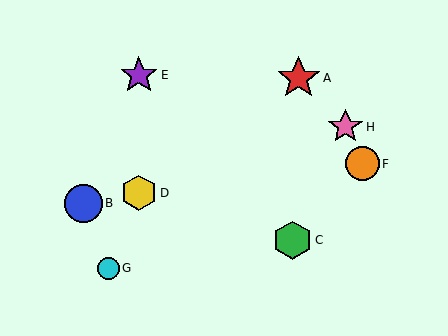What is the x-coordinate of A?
Object A is at x≈299.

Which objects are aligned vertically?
Objects D, E are aligned vertically.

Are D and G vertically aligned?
No, D is at x≈139 and G is at x≈108.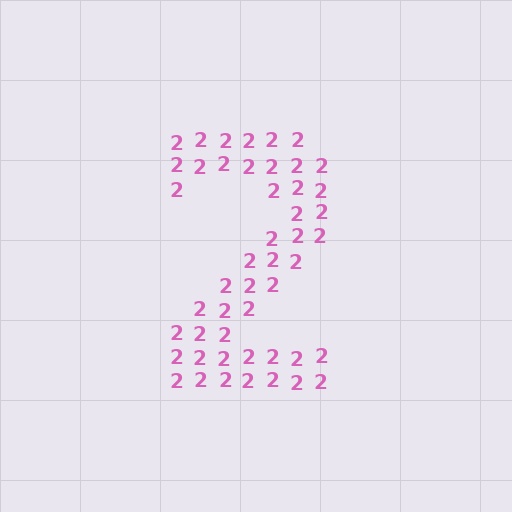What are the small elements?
The small elements are digit 2's.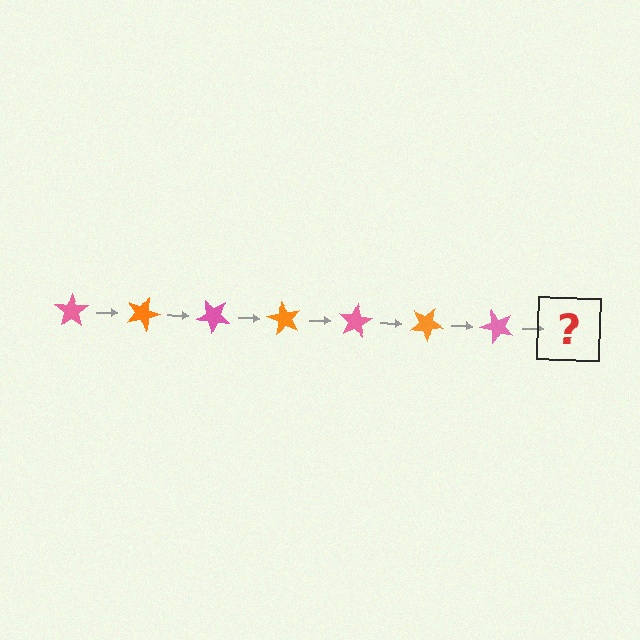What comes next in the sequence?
The next element should be an orange star, rotated 140 degrees from the start.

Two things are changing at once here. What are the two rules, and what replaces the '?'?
The two rules are that it rotates 20 degrees each step and the color cycles through pink and orange. The '?' should be an orange star, rotated 140 degrees from the start.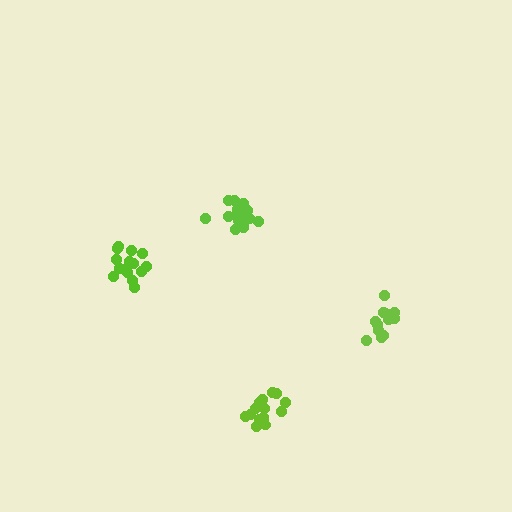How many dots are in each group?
Group 1: 16 dots, Group 2: 19 dots, Group 3: 16 dots, Group 4: 14 dots (65 total).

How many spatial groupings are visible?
There are 4 spatial groupings.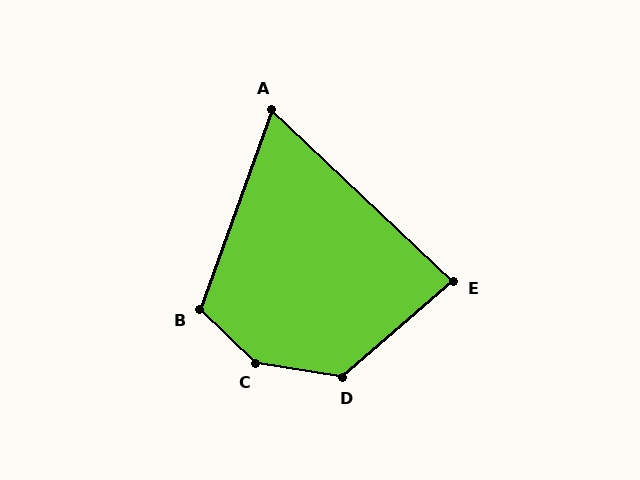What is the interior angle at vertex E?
Approximately 84 degrees (acute).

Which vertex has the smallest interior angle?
A, at approximately 66 degrees.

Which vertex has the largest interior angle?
C, at approximately 145 degrees.